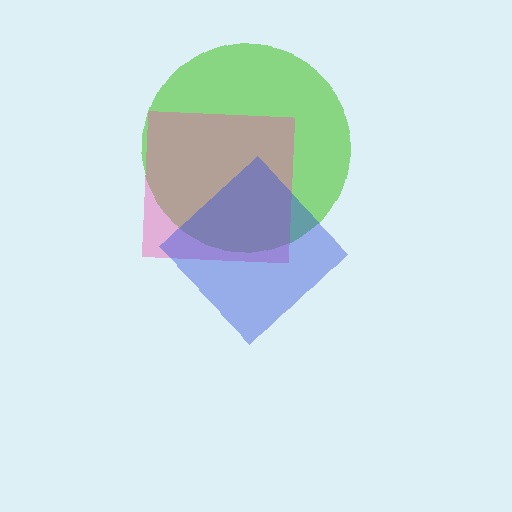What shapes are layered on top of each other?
The layered shapes are: a lime circle, a pink square, a blue diamond.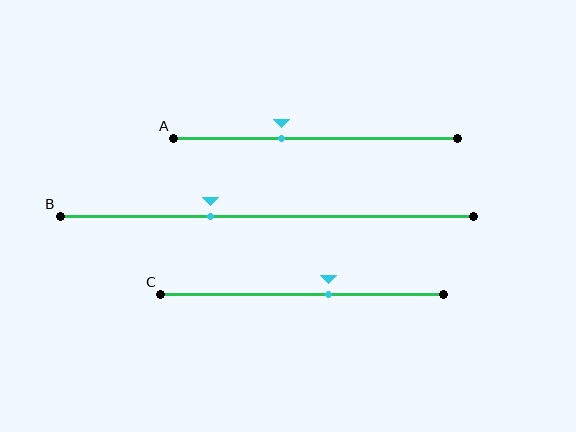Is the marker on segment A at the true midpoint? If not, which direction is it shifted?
No, the marker on segment A is shifted to the left by about 12% of the segment length.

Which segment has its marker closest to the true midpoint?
Segment C has its marker closest to the true midpoint.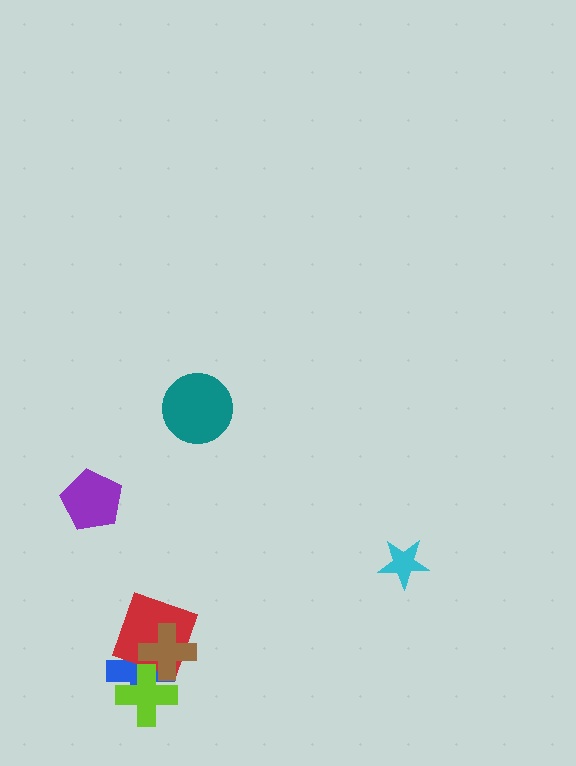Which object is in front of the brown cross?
The lime cross is in front of the brown cross.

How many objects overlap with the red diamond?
3 objects overlap with the red diamond.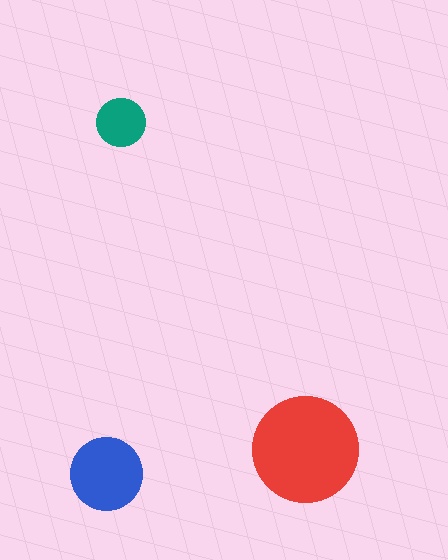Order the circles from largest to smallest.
the red one, the blue one, the teal one.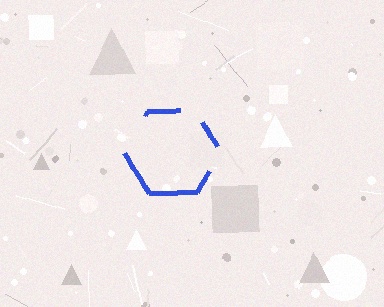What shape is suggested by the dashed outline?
The dashed outline suggests a hexagon.